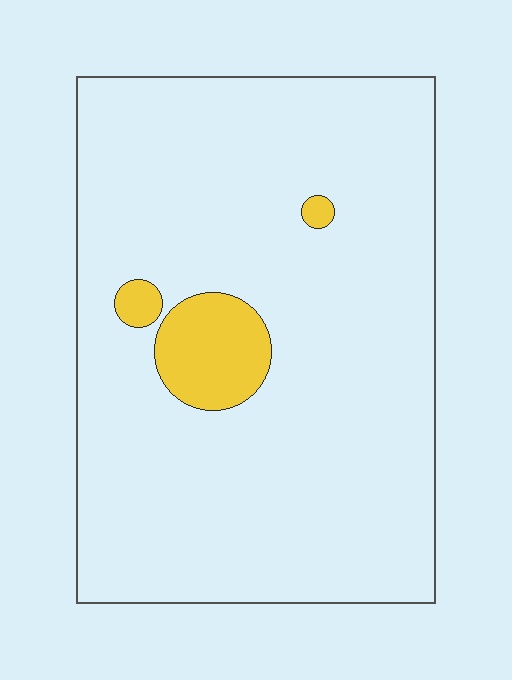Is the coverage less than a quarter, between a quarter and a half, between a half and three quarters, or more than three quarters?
Less than a quarter.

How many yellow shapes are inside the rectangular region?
3.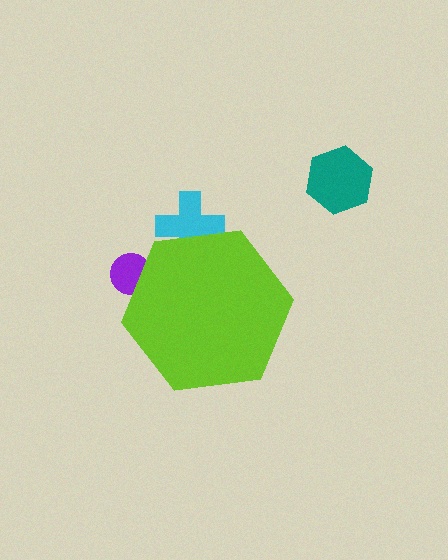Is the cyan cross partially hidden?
Yes, the cyan cross is partially hidden behind the lime hexagon.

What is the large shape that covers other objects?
A lime hexagon.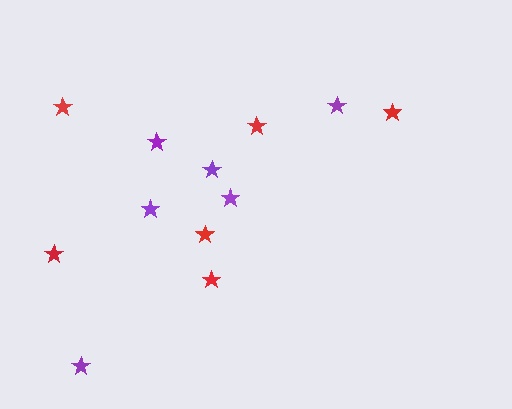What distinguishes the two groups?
There are 2 groups: one group of red stars (6) and one group of purple stars (6).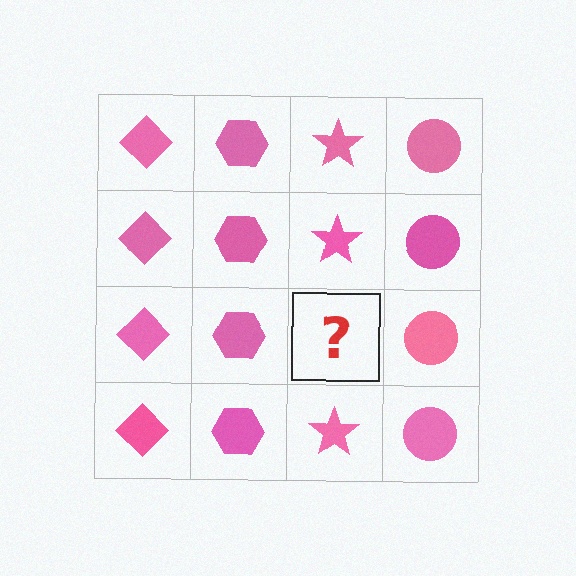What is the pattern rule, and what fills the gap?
The rule is that each column has a consistent shape. The gap should be filled with a pink star.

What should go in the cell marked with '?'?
The missing cell should contain a pink star.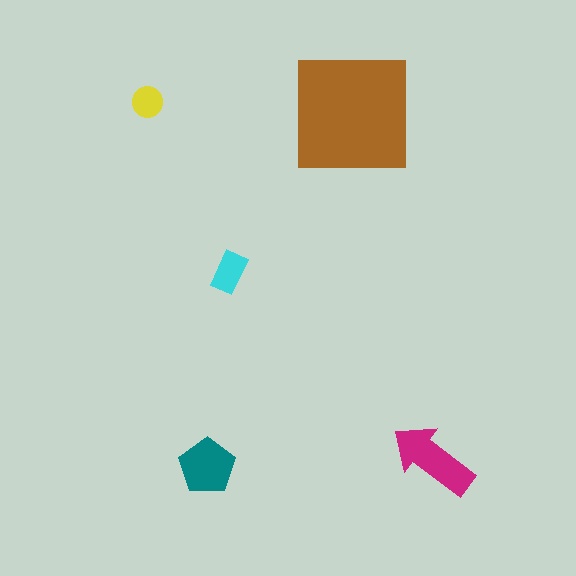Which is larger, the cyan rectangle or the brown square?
The brown square.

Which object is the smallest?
The yellow circle.